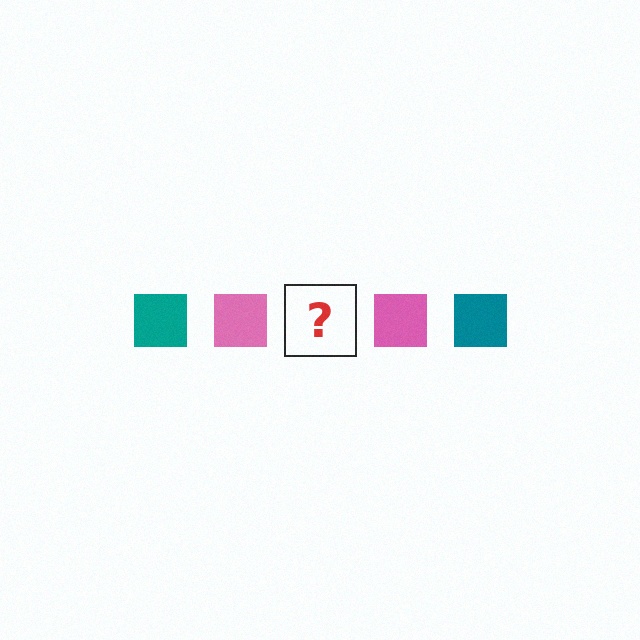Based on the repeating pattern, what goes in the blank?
The blank should be a teal square.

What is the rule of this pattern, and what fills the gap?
The rule is that the pattern cycles through teal, pink squares. The gap should be filled with a teal square.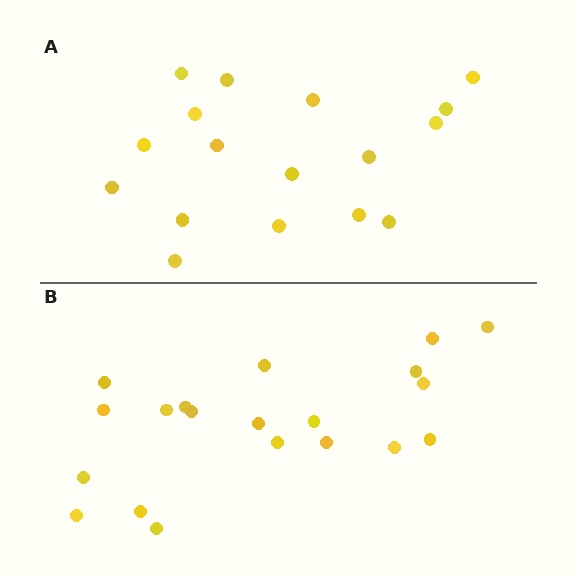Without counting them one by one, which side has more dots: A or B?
Region B (the bottom region) has more dots.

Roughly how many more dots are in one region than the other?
Region B has just a few more — roughly 2 or 3 more dots than region A.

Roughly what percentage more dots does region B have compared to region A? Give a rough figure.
About 20% more.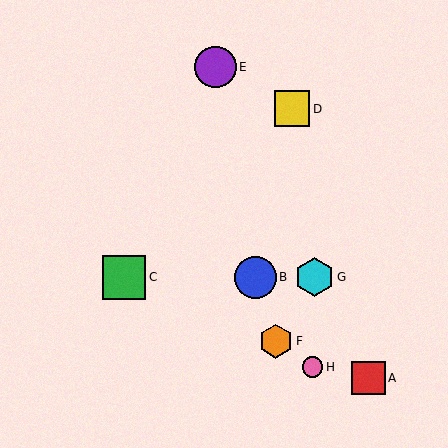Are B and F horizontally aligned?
No, B is at y≈277 and F is at y≈341.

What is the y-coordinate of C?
Object C is at y≈277.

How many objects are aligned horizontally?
3 objects (B, C, G) are aligned horizontally.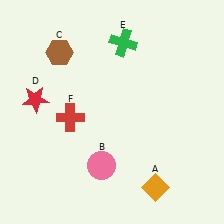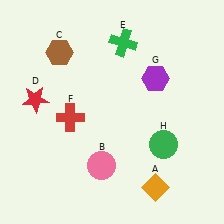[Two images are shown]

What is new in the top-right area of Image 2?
A purple hexagon (G) was added in the top-right area of Image 2.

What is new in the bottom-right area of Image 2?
A green circle (H) was added in the bottom-right area of Image 2.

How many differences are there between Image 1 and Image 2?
There are 2 differences between the two images.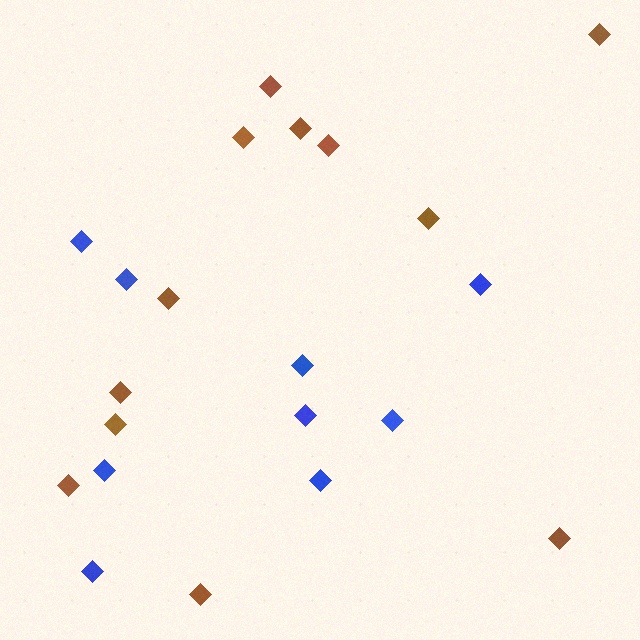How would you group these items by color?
There are 2 groups: one group of brown diamonds (12) and one group of blue diamonds (9).